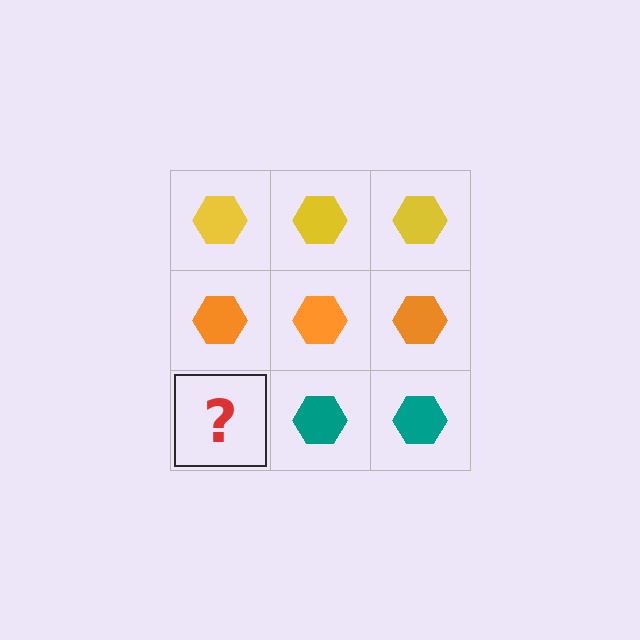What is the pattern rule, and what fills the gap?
The rule is that each row has a consistent color. The gap should be filled with a teal hexagon.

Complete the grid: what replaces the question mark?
The question mark should be replaced with a teal hexagon.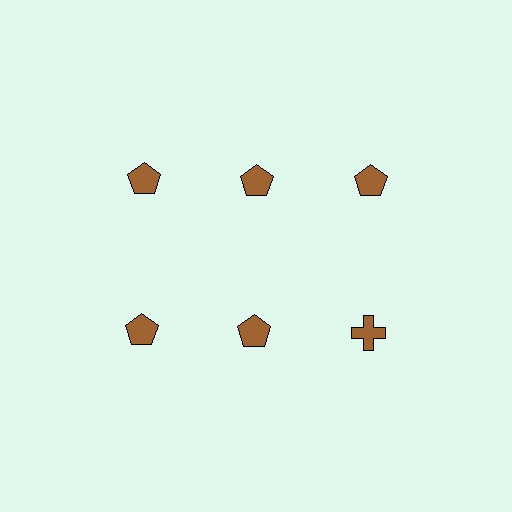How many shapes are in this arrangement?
There are 6 shapes arranged in a grid pattern.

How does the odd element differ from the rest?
It has a different shape: cross instead of pentagon.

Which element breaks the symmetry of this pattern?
The brown cross in the second row, center column breaks the symmetry. All other shapes are brown pentagons.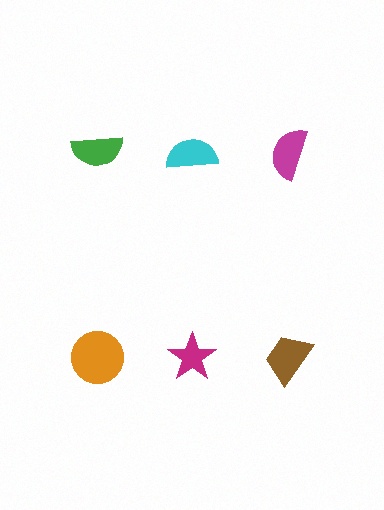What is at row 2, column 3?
A brown trapezoid.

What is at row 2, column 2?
A magenta star.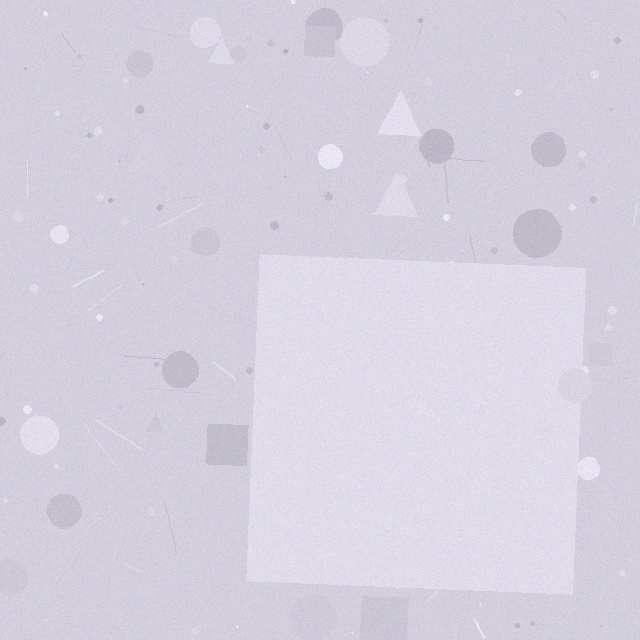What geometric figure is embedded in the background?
A square is embedded in the background.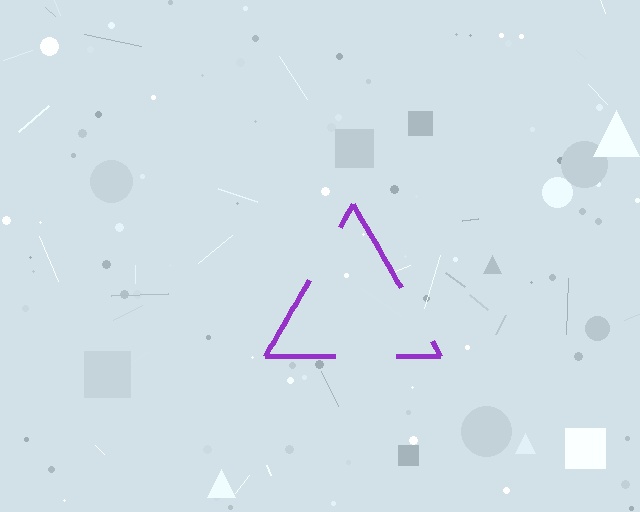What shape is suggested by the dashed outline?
The dashed outline suggests a triangle.